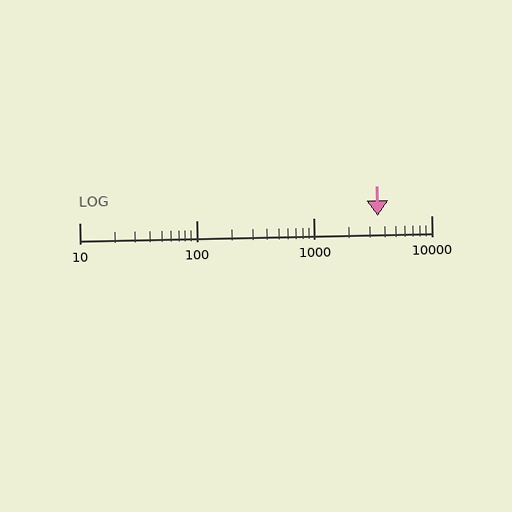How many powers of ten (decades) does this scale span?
The scale spans 3 decades, from 10 to 10000.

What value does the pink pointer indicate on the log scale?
The pointer indicates approximately 3500.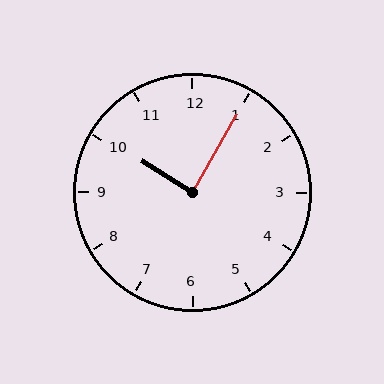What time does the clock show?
10:05.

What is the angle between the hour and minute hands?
Approximately 88 degrees.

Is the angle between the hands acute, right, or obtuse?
It is right.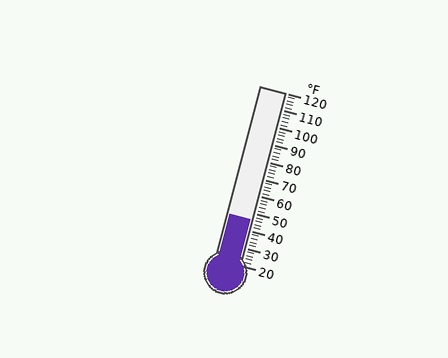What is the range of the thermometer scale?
The thermometer scale ranges from 20°F to 120°F.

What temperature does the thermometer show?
The thermometer shows approximately 46°F.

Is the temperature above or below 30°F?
The temperature is above 30°F.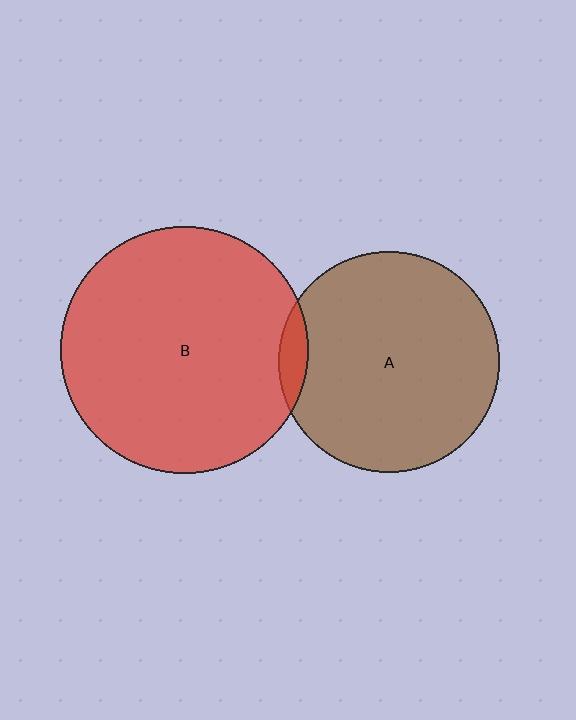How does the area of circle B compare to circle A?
Approximately 1.3 times.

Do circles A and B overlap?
Yes.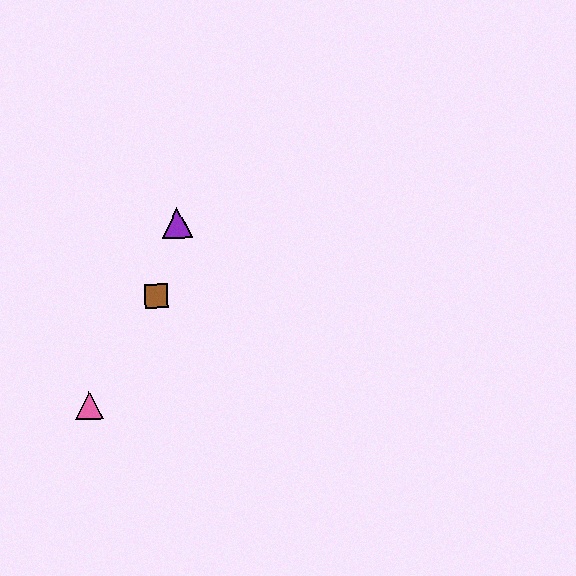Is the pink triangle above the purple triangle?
No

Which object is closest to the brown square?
The purple triangle is closest to the brown square.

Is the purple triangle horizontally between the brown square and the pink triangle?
No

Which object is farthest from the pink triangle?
The purple triangle is farthest from the pink triangle.